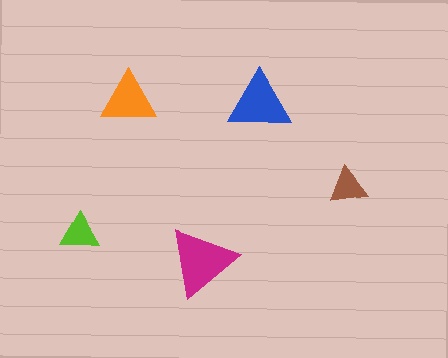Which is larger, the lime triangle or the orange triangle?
The orange one.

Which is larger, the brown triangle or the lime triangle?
The lime one.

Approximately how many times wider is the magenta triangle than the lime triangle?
About 2 times wider.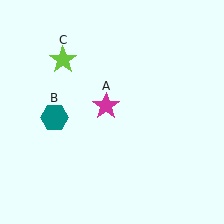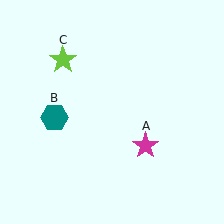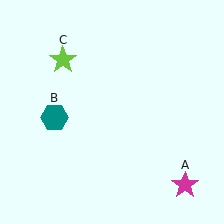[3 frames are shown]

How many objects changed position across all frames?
1 object changed position: magenta star (object A).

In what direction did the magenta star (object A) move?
The magenta star (object A) moved down and to the right.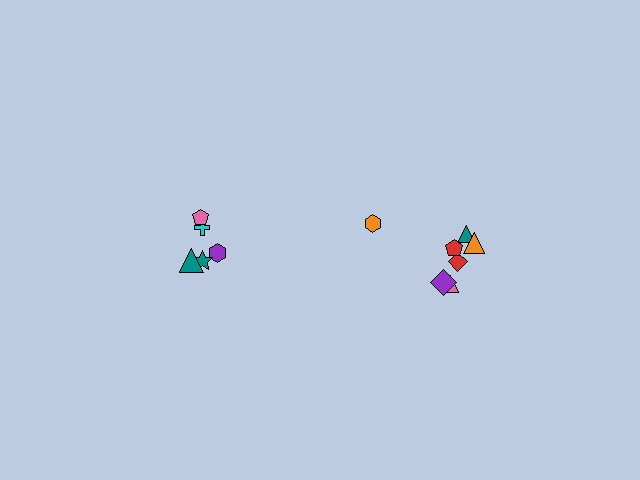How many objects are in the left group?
There are 5 objects.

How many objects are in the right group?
There are 7 objects.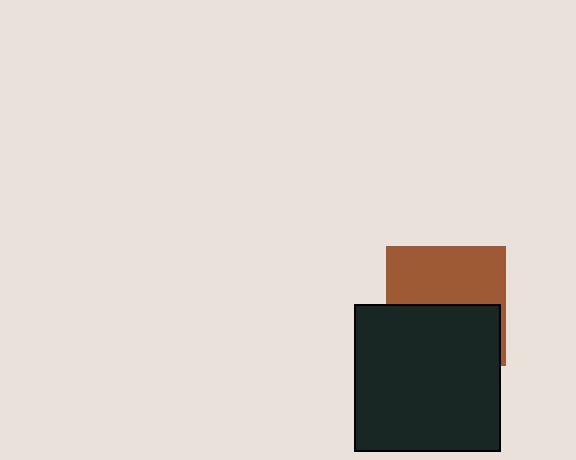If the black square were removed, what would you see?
You would see the complete brown square.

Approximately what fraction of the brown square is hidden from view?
Roughly 50% of the brown square is hidden behind the black square.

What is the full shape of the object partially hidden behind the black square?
The partially hidden object is a brown square.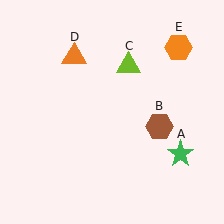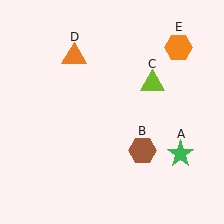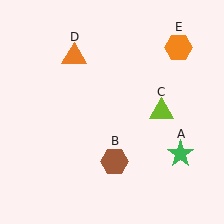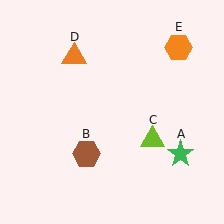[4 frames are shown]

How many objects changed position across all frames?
2 objects changed position: brown hexagon (object B), lime triangle (object C).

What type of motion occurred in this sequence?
The brown hexagon (object B), lime triangle (object C) rotated clockwise around the center of the scene.